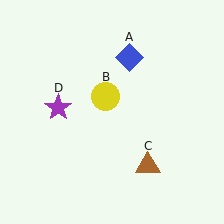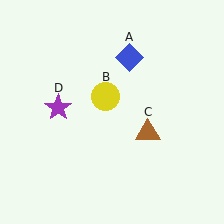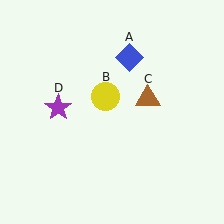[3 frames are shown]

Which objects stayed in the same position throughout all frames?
Blue diamond (object A) and yellow circle (object B) and purple star (object D) remained stationary.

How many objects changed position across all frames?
1 object changed position: brown triangle (object C).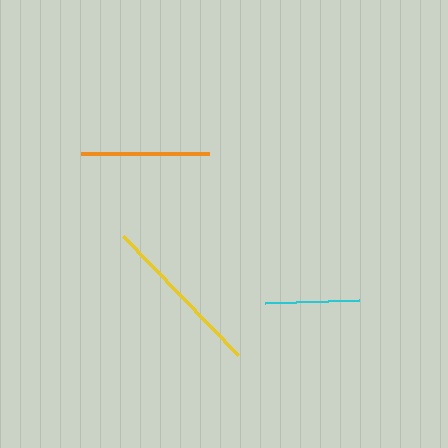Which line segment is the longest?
The yellow line is the longest at approximately 166 pixels.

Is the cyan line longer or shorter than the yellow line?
The yellow line is longer than the cyan line.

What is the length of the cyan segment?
The cyan segment is approximately 94 pixels long.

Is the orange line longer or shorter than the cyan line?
The orange line is longer than the cyan line.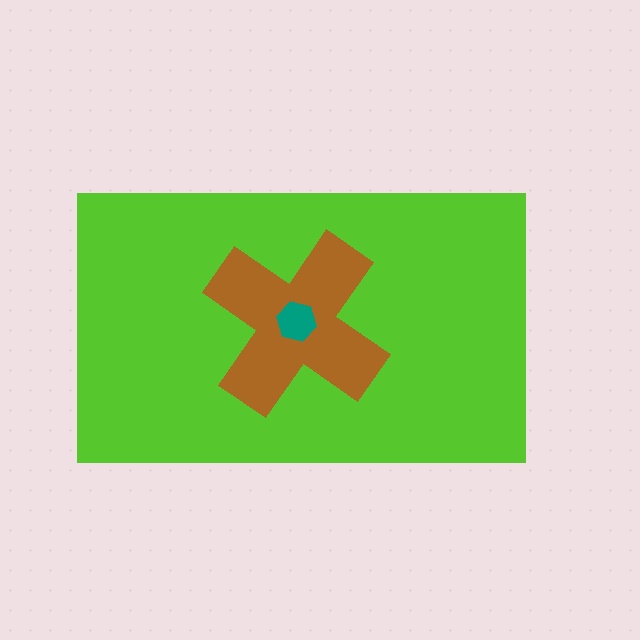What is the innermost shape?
The teal hexagon.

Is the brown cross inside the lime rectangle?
Yes.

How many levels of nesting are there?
3.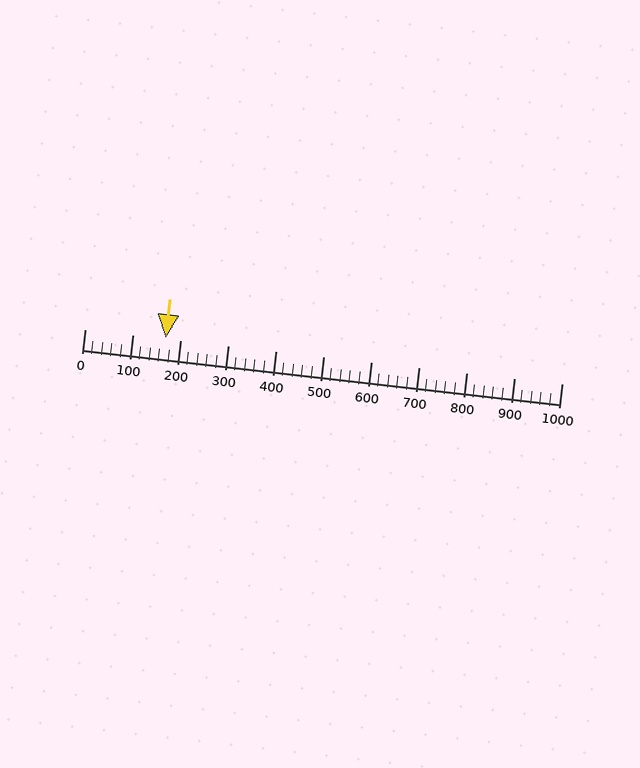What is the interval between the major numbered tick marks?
The major tick marks are spaced 100 units apart.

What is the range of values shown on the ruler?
The ruler shows values from 0 to 1000.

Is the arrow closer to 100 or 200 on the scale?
The arrow is closer to 200.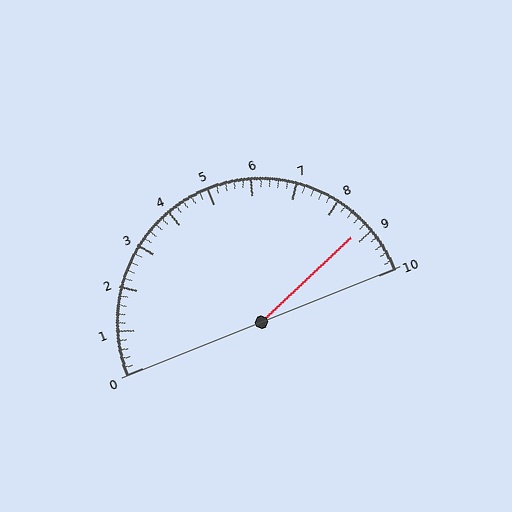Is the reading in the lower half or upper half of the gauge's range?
The reading is in the upper half of the range (0 to 10).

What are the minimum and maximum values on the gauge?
The gauge ranges from 0 to 10.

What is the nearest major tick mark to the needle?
The nearest major tick mark is 9.